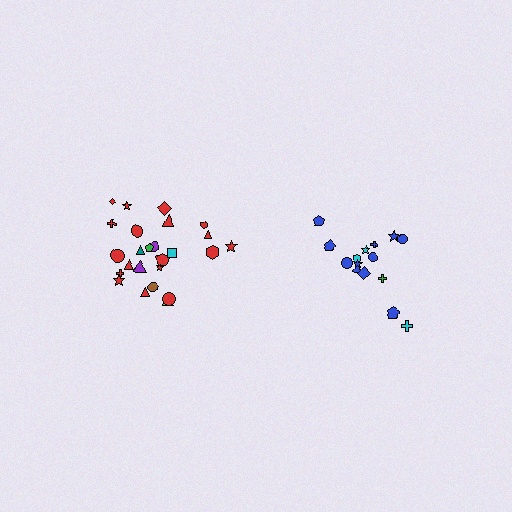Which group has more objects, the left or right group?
The left group.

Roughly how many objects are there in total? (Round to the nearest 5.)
Roughly 40 objects in total.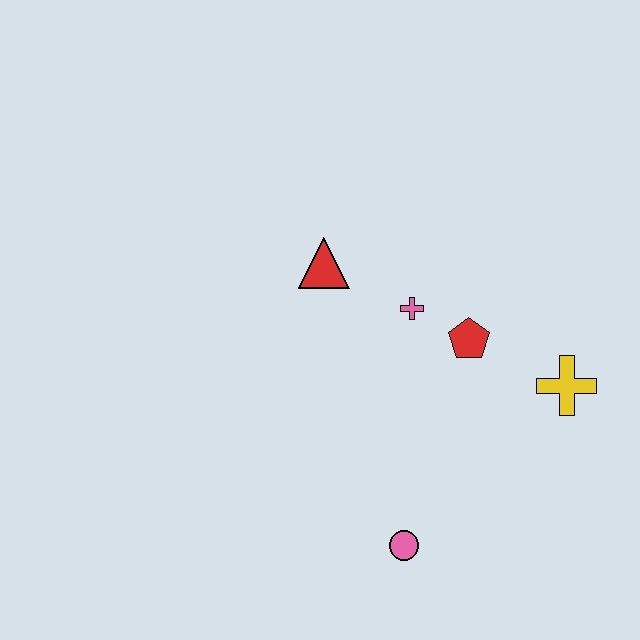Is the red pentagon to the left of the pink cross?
No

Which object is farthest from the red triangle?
The pink circle is farthest from the red triangle.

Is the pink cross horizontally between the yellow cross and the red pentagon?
No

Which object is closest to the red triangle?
The pink cross is closest to the red triangle.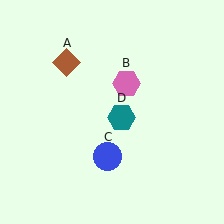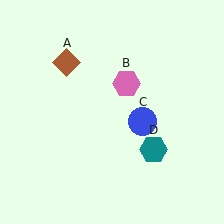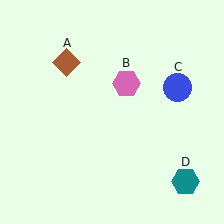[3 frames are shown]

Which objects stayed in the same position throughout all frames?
Brown diamond (object A) and pink hexagon (object B) remained stationary.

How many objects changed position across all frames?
2 objects changed position: blue circle (object C), teal hexagon (object D).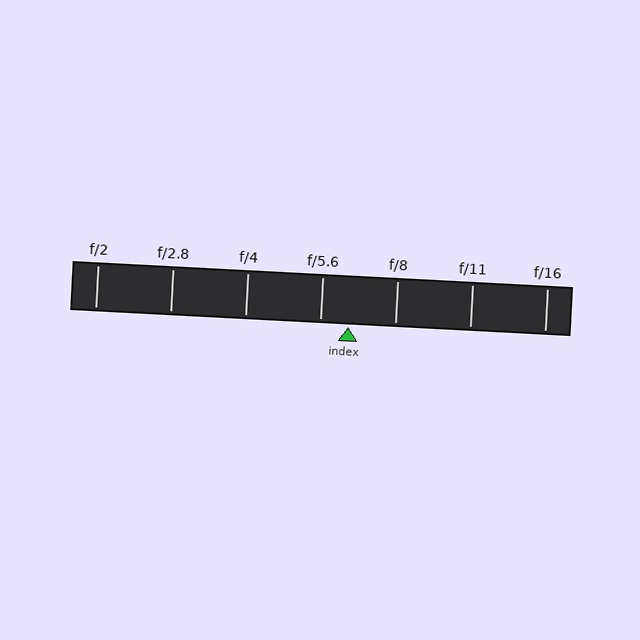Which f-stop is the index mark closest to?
The index mark is closest to f/5.6.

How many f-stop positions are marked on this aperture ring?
There are 7 f-stop positions marked.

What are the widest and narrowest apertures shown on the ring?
The widest aperture shown is f/2 and the narrowest is f/16.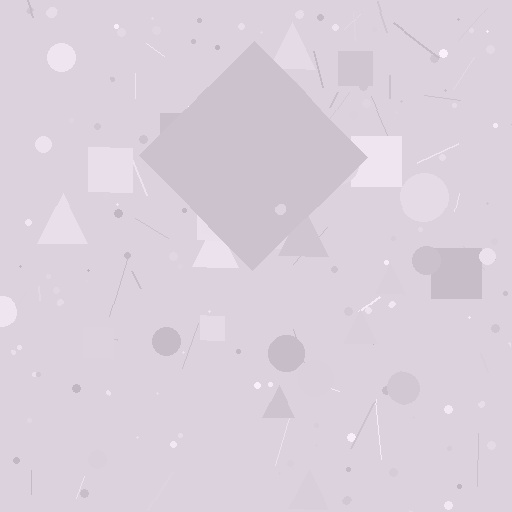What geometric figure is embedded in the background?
A diamond is embedded in the background.